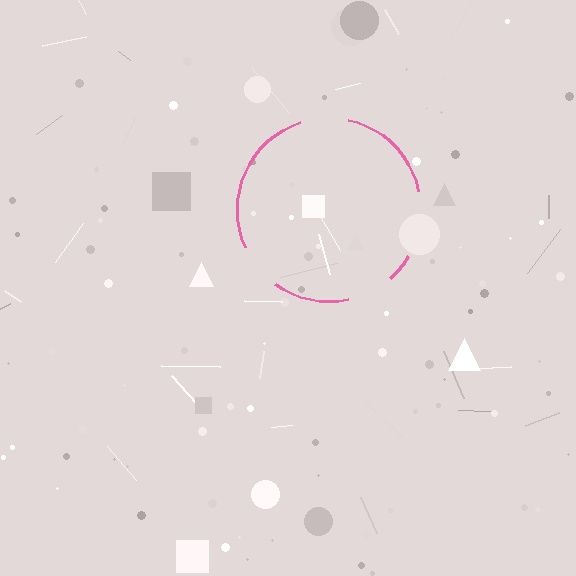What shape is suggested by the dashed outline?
The dashed outline suggests a circle.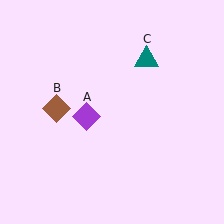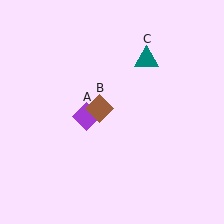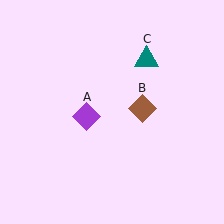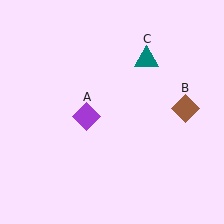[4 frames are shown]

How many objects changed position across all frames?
1 object changed position: brown diamond (object B).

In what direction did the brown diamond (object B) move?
The brown diamond (object B) moved right.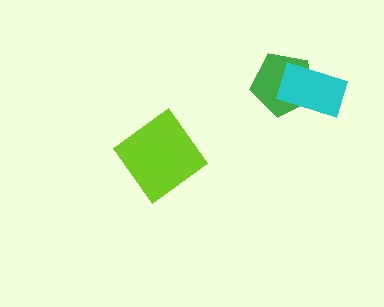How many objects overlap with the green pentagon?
1 object overlaps with the green pentagon.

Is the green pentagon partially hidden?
Yes, it is partially covered by another shape.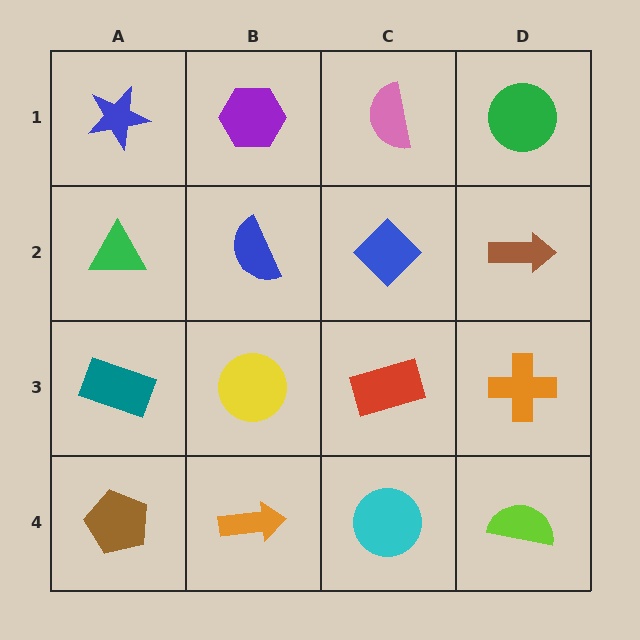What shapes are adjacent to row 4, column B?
A yellow circle (row 3, column B), a brown pentagon (row 4, column A), a cyan circle (row 4, column C).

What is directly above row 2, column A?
A blue star.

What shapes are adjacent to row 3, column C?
A blue diamond (row 2, column C), a cyan circle (row 4, column C), a yellow circle (row 3, column B), an orange cross (row 3, column D).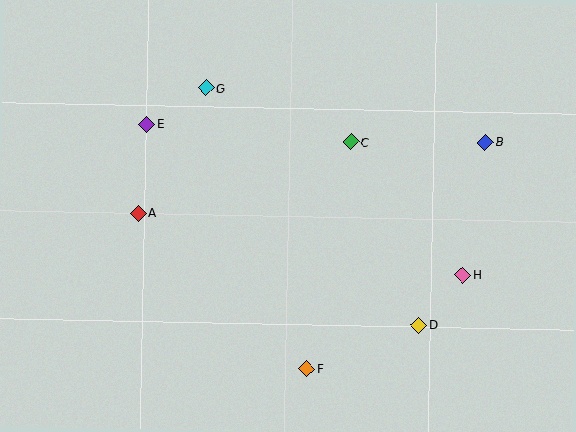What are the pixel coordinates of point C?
Point C is at (351, 142).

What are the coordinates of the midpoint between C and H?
The midpoint between C and H is at (407, 209).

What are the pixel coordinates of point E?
Point E is at (147, 124).